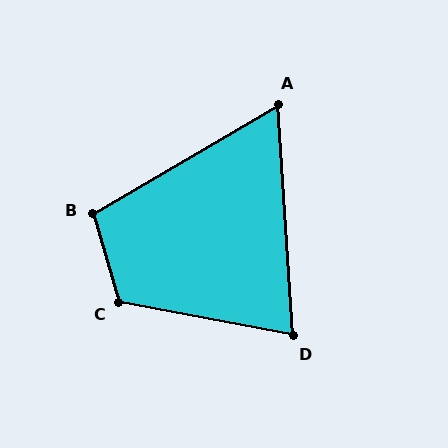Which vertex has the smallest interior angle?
A, at approximately 63 degrees.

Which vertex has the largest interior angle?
C, at approximately 117 degrees.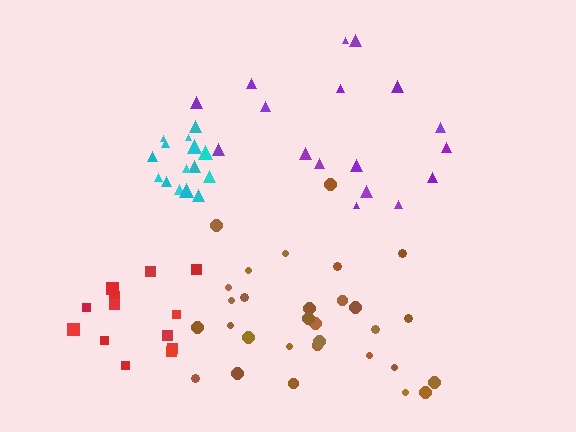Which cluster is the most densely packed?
Cyan.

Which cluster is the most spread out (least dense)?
Purple.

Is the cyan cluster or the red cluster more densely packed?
Cyan.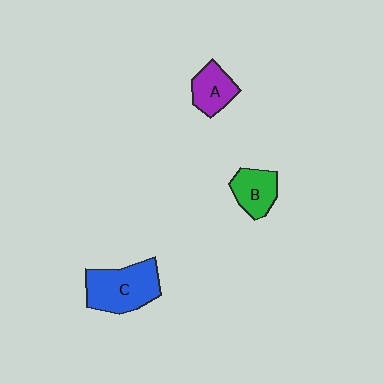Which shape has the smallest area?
Shape A (purple).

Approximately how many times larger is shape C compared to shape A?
Approximately 1.8 times.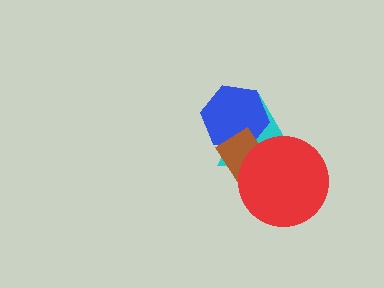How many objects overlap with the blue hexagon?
2 objects overlap with the blue hexagon.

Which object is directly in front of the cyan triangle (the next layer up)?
The blue hexagon is directly in front of the cyan triangle.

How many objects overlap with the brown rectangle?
3 objects overlap with the brown rectangle.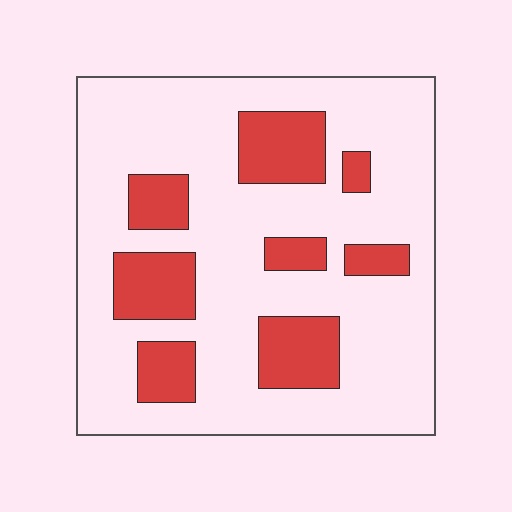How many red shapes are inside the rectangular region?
8.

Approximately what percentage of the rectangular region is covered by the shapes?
Approximately 25%.